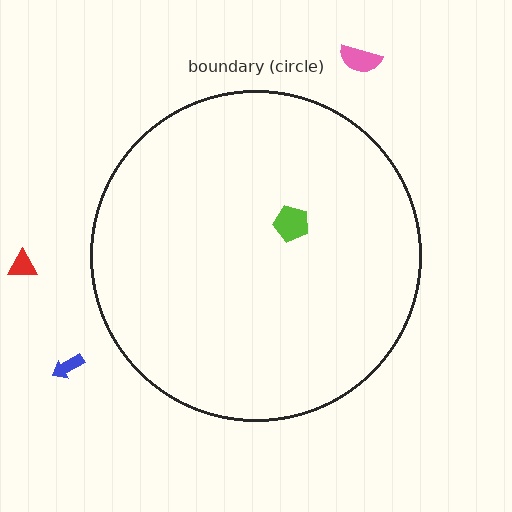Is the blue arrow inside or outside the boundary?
Outside.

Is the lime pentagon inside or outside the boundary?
Inside.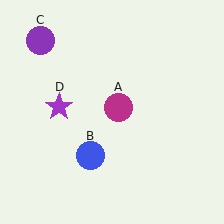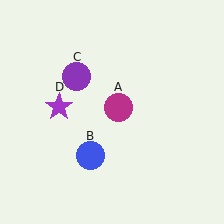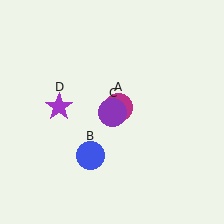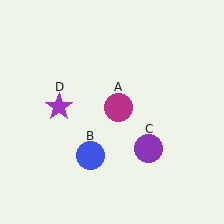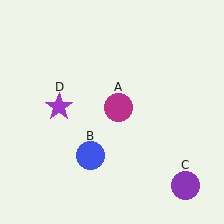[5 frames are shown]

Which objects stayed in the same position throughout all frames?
Magenta circle (object A) and blue circle (object B) and purple star (object D) remained stationary.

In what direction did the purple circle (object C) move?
The purple circle (object C) moved down and to the right.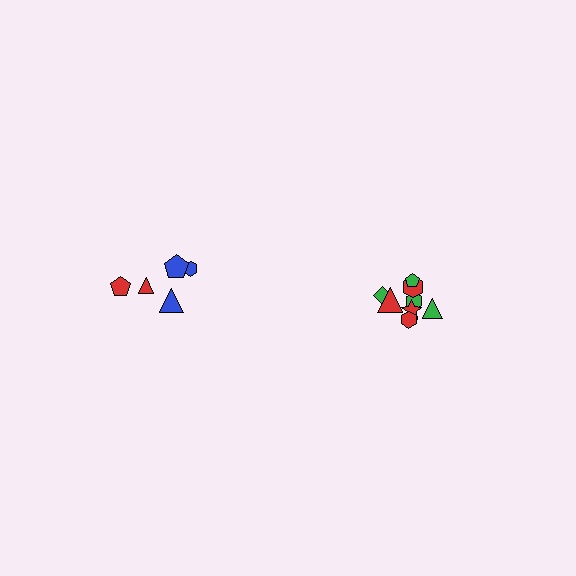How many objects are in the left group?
There are 5 objects.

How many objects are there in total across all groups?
There are 13 objects.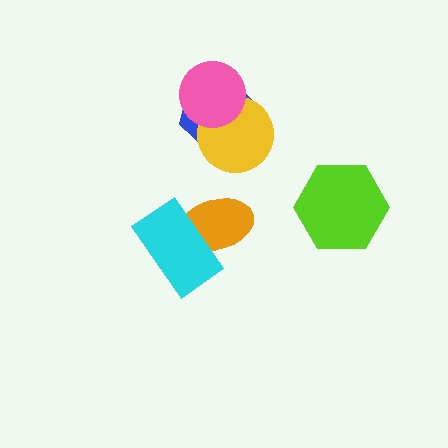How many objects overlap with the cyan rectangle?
1 object overlaps with the cyan rectangle.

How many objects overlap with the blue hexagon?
2 objects overlap with the blue hexagon.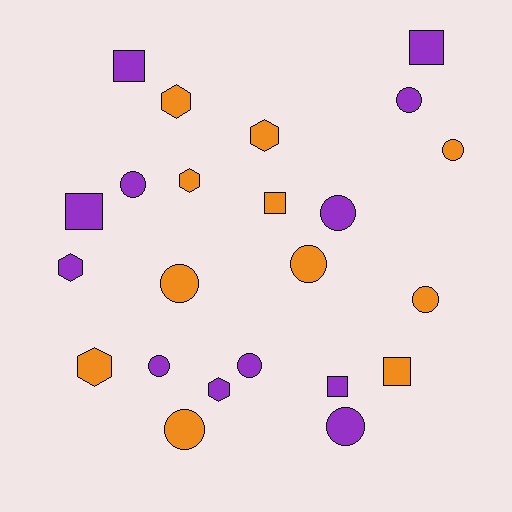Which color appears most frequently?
Purple, with 12 objects.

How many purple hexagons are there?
There are 2 purple hexagons.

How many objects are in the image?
There are 23 objects.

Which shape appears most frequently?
Circle, with 11 objects.